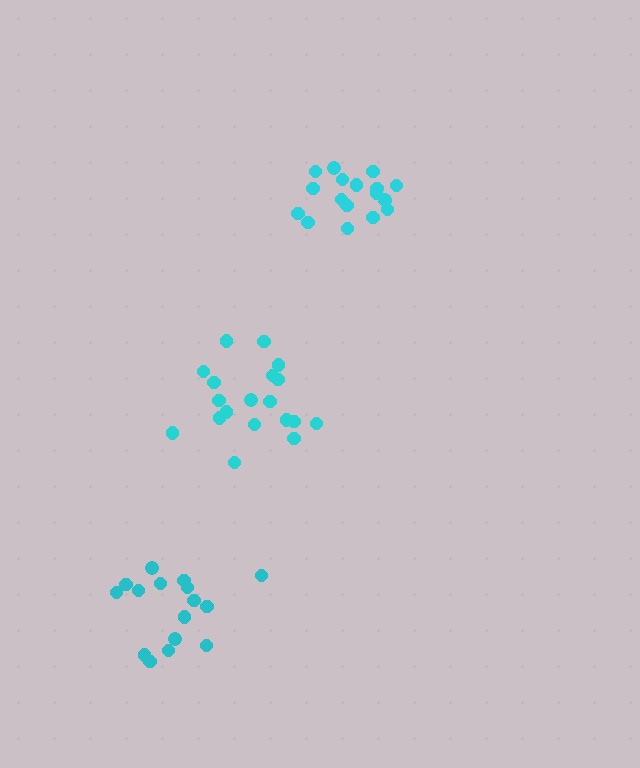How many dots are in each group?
Group 1: 19 dots, Group 2: 18 dots, Group 3: 16 dots (53 total).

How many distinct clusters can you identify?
There are 3 distinct clusters.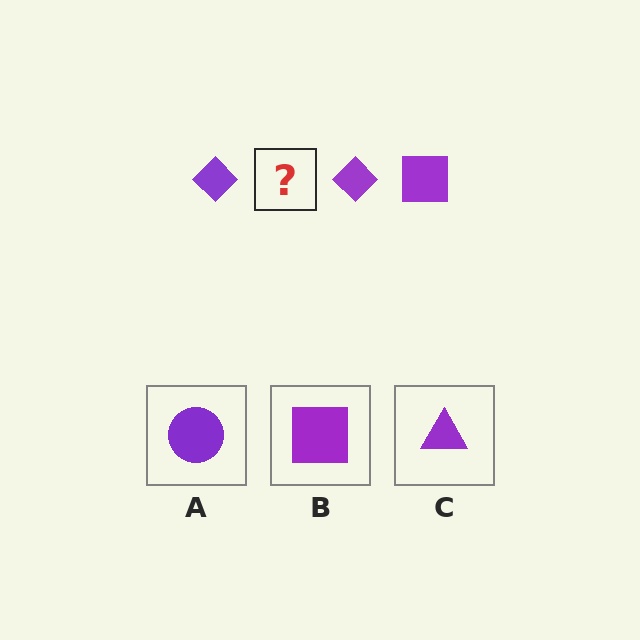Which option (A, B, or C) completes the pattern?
B.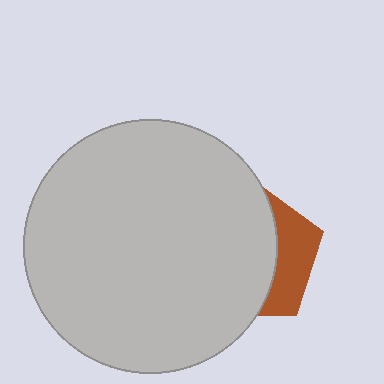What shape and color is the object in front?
The object in front is a light gray circle.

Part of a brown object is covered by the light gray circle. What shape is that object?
It is a pentagon.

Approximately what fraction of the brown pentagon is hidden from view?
Roughly 69% of the brown pentagon is hidden behind the light gray circle.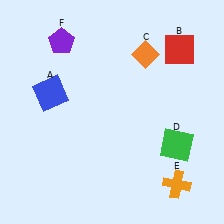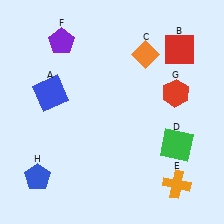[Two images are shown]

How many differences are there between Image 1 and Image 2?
There are 2 differences between the two images.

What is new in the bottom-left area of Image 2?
A blue pentagon (H) was added in the bottom-left area of Image 2.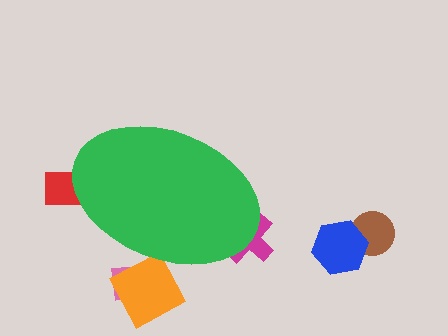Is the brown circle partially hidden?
No, the brown circle is fully visible.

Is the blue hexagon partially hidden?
No, the blue hexagon is fully visible.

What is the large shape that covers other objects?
A green ellipse.